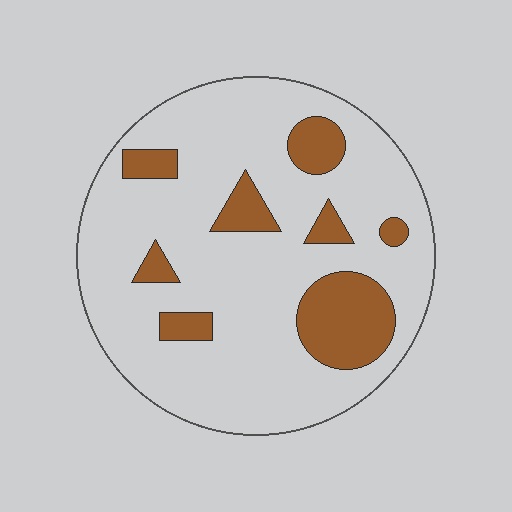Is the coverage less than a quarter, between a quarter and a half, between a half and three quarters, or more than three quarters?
Less than a quarter.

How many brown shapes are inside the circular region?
8.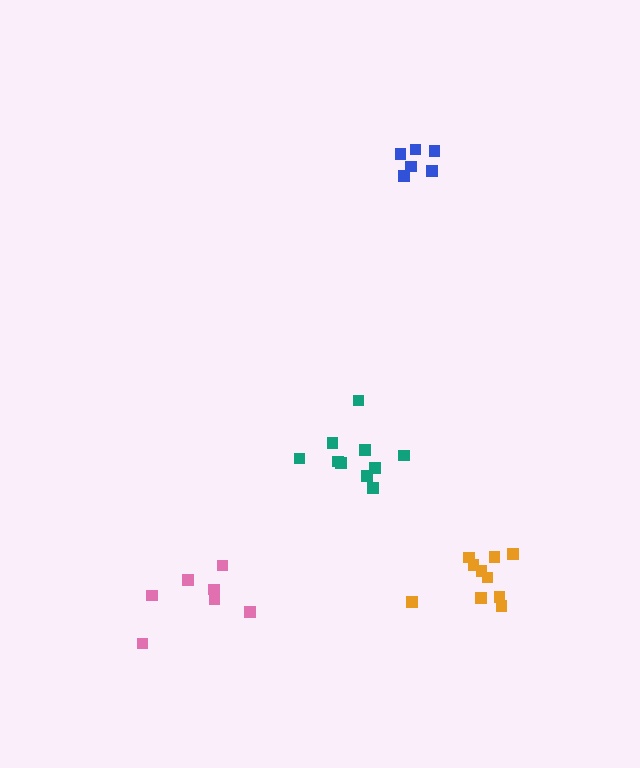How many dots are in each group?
Group 1: 7 dots, Group 2: 10 dots, Group 3: 10 dots, Group 4: 6 dots (33 total).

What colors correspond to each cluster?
The clusters are colored: pink, orange, teal, blue.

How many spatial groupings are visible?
There are 4 spatial groupings.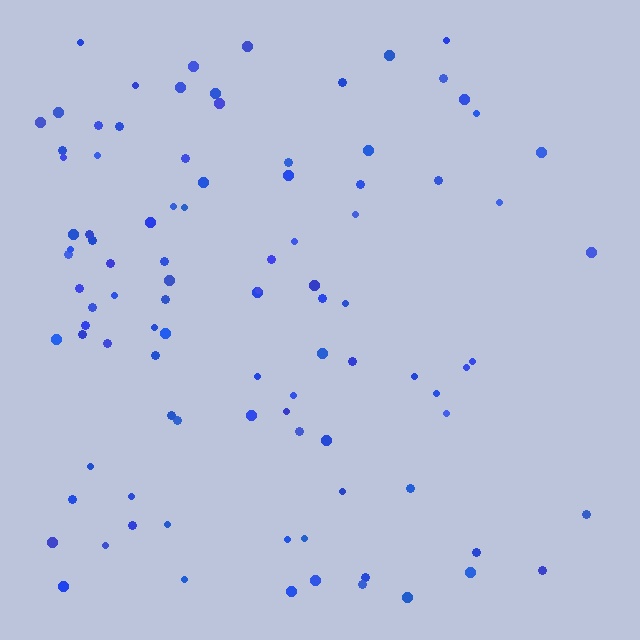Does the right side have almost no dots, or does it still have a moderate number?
Still a moderate number, just noticeably fewer than the left.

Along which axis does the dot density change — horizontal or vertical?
Horizontal.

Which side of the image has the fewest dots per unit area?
The right.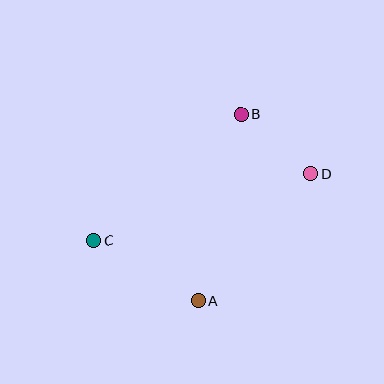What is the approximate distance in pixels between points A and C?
The distance between A and C is approximately 121 pixels.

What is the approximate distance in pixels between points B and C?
The distance between B and C is approximately 194 pixels.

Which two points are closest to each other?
Points B and D are closest to each other.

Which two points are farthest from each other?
Points C and D are farthest from each other.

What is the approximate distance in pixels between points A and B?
The distance between A and B is approximately 191 pixels.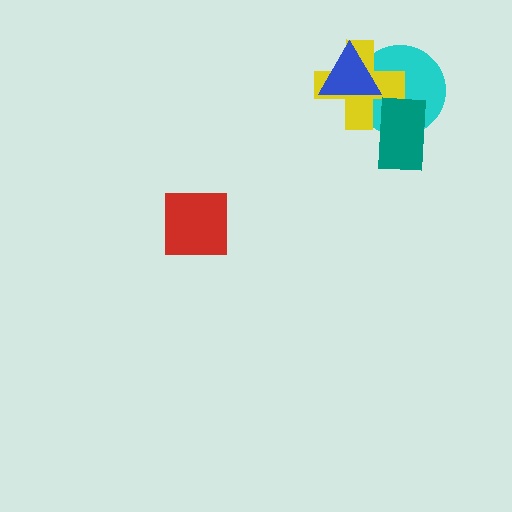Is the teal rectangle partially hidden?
No, no other shape covers it.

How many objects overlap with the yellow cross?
3 objects overlap with the yellow cross.